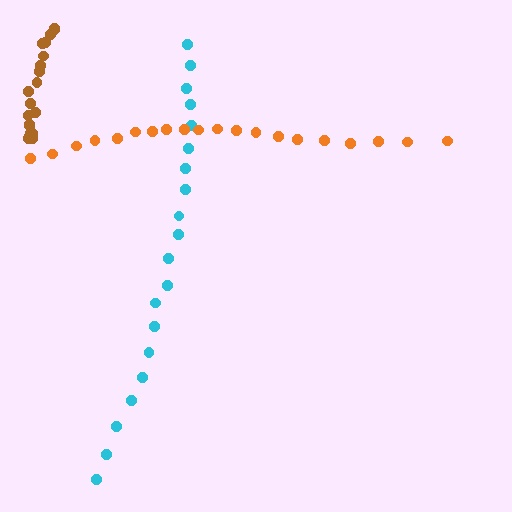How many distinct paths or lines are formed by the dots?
There are 3 distinct paths.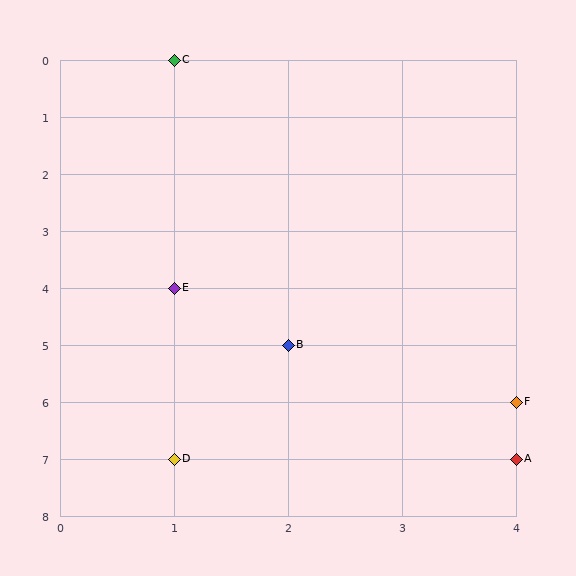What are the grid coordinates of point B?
Point B is at grid coordinates (2, 5).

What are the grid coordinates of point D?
Point D is at grid coordinates (1, 7).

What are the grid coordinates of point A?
Point A is at grid coordinates (4, 7).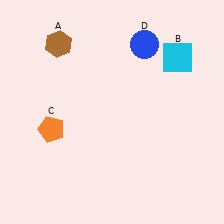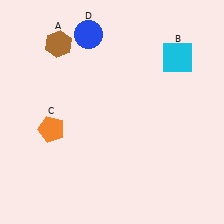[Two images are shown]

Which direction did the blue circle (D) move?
The blue circle (D) moved left.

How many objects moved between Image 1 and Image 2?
1 object moved between the two images.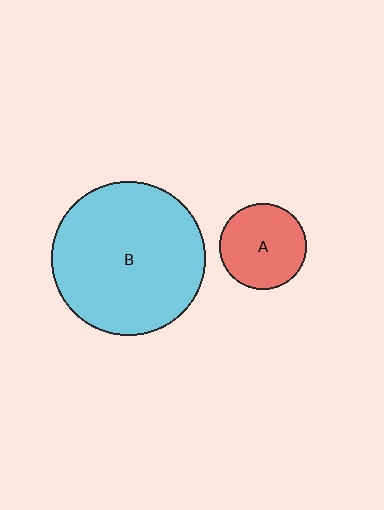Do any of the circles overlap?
No, none of the circles overlap.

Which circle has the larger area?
Circle B (cyan).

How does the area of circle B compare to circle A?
Approximately 3.1 times.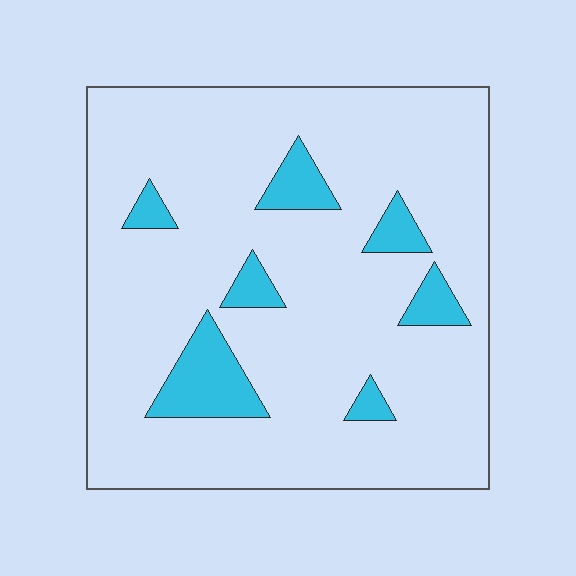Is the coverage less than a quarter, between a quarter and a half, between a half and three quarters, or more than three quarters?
Less than a quarter.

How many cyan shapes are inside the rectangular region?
7.